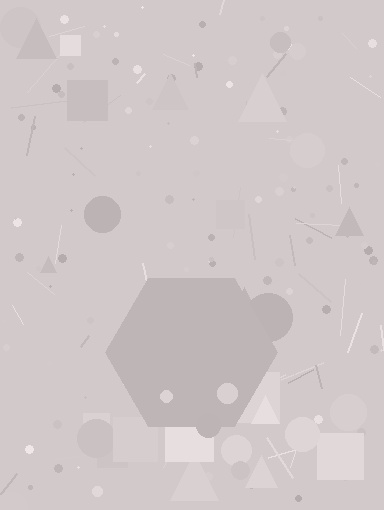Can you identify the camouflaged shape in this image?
The camouflaged shape is a hexagon.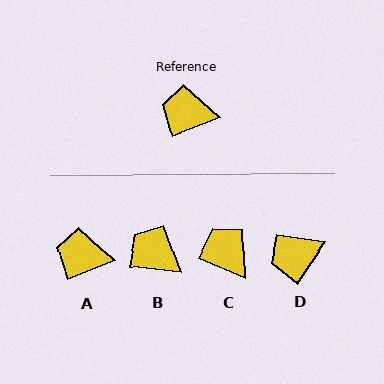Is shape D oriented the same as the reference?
No, it is off by about 34 degrees.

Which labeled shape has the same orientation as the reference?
A.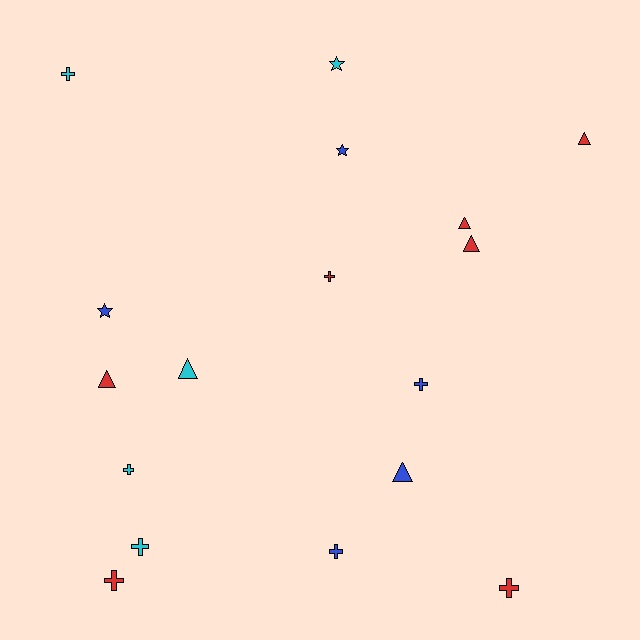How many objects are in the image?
There are 17 objects.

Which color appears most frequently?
Red, with 7 objects.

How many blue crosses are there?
There are 2 blue crosses.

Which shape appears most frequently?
Cross, with 8 objects.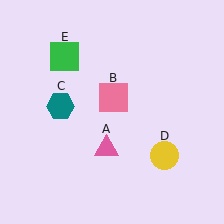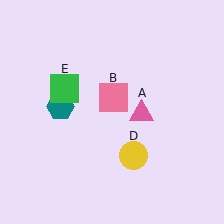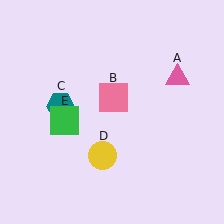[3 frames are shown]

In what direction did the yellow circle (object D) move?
The yellow circle (object D) moved left.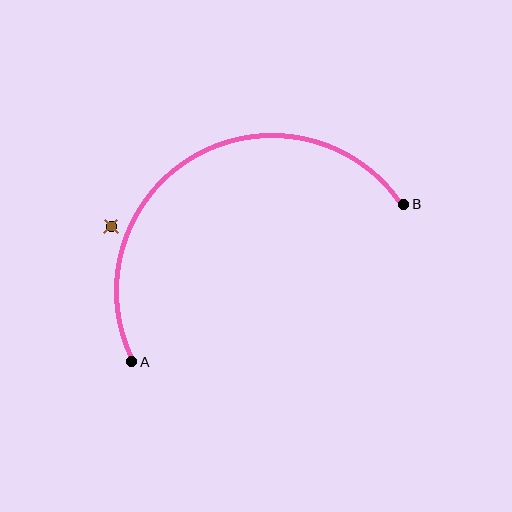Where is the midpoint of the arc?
The arc midpoint is the point on the curve farthest from the straight line joining A and B. It sits above that line.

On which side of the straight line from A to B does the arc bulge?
The arc bulges above the straight line connecting A and B.